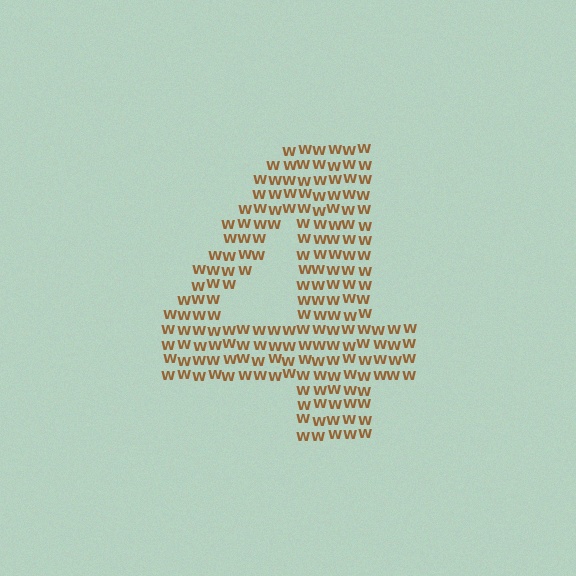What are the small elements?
The small elements are letter W's.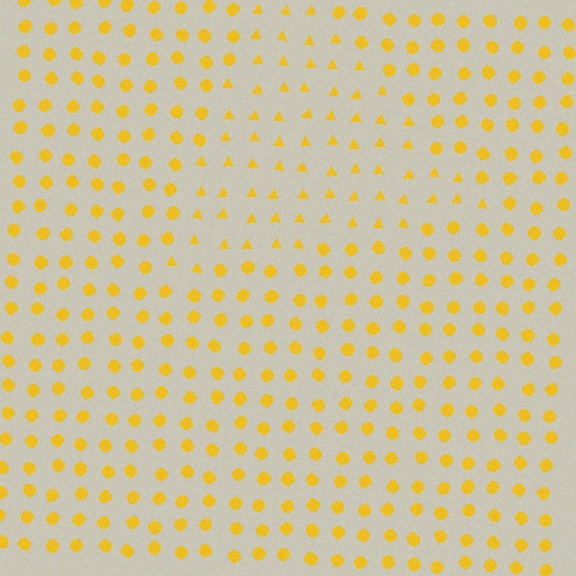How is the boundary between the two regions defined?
The boundary is defined by a change in element shape: triangles inside vs. circles outside. All elements share the same color and spacing.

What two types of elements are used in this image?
The image uses triangles inside the triangle region and circles outside it.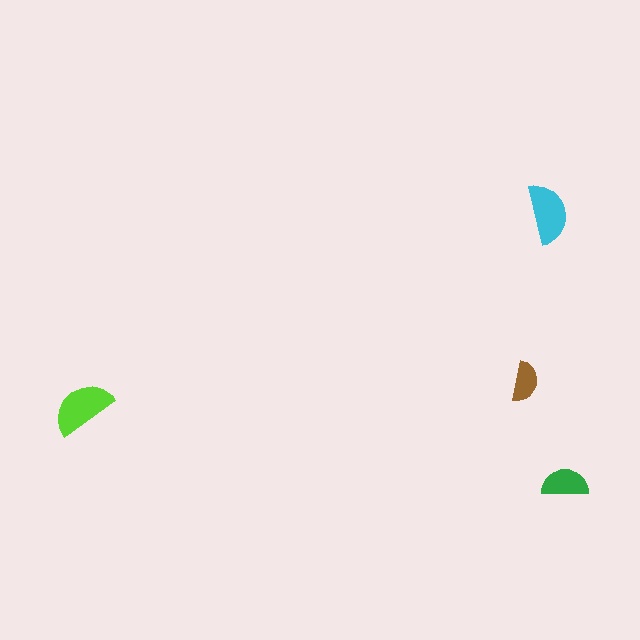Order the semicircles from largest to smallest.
the lime one, the cyan one, the green one, the brown one.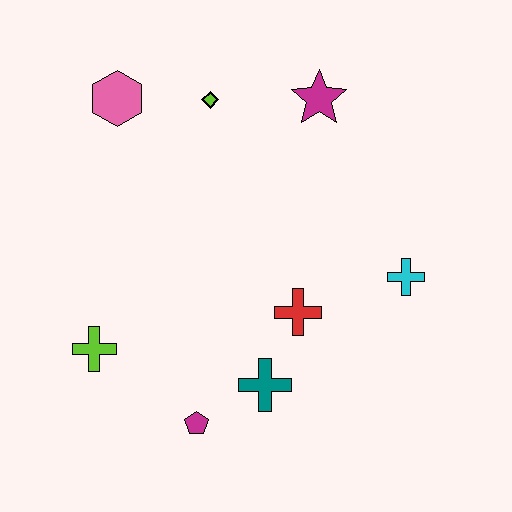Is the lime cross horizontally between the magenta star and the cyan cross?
No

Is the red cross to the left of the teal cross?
No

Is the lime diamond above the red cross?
Yes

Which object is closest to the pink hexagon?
The lime diamond is closest to the pink hexagon.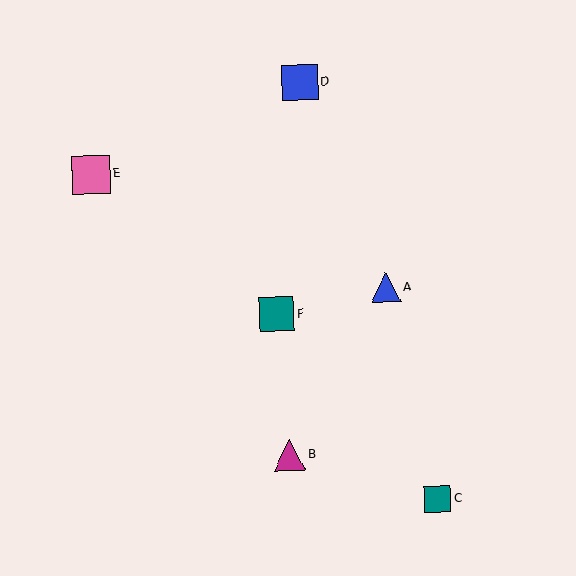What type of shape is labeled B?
Shape B is a magenta triangle.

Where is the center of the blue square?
The center of the blue square is at (300, 83).